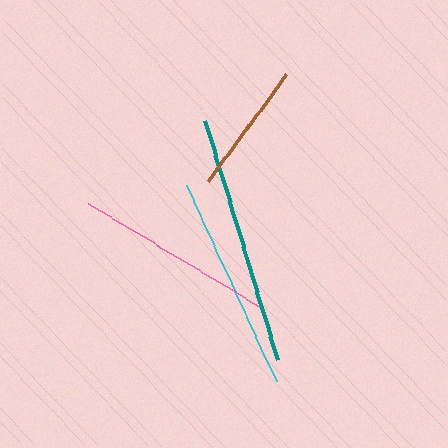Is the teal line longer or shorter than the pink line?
The teal line is longer than the pink line.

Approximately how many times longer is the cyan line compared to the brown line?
The cyan line is approximately 1.6 times the length of the brown line.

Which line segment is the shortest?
The brown line is the shortest at approximately 132 pixels.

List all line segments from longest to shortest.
From longest to shortest: teal, cyan, pink, brown.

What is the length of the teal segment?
The teal segment is approximately 250 pixels long.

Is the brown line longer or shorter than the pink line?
The pink line is longer than the brown line.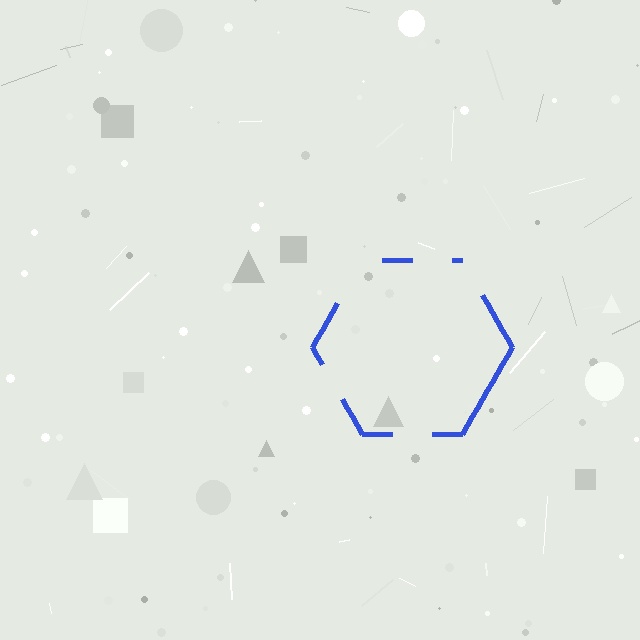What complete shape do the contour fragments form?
The contour fragments form a hexagon.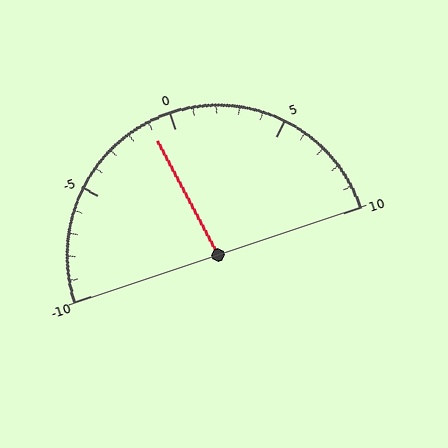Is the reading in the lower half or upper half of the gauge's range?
The reading is in the lower half of the range (-10 to 10).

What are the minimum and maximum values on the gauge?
The gauge ranges from -10 to 10.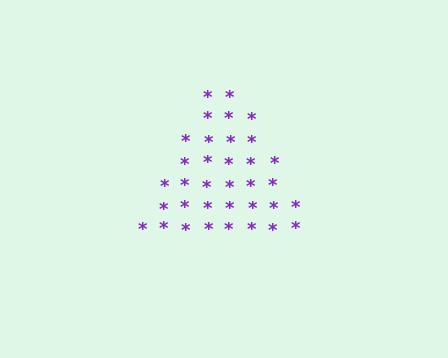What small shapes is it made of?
It is made of small asterisks.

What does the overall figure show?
The overall figure shows a triangle.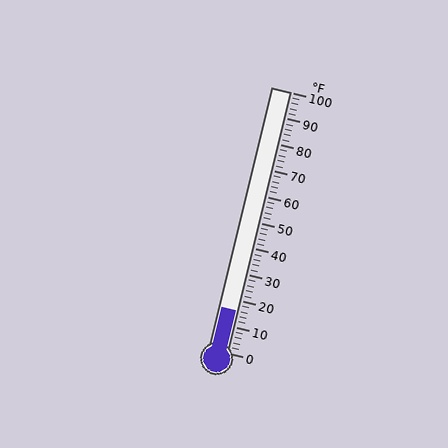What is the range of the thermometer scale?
The thermometer scale ranges from 0°F to 100°F.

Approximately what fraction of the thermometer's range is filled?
The thermometer is filled to approximately 15% of its range.